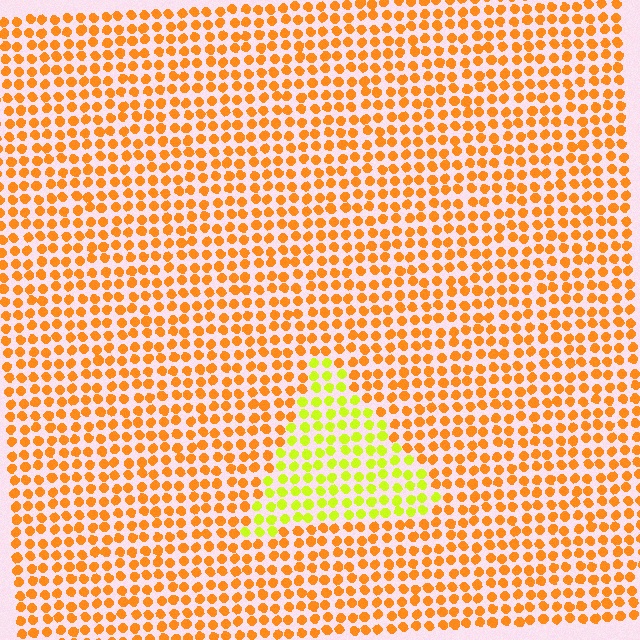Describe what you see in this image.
The image is filled with small orange elements in a uniform arrangement. A triangle-shaped region is visible where the elements are tinted to a slightly different hue, forming a subtle color boundary.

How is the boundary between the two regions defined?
The boundary is defined purely by a slight shift in hue (about 45 degrees). Spacing, size, and orientation are identical on both sides.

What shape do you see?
I see a triangle.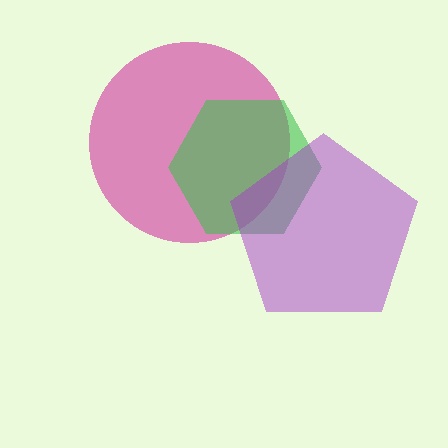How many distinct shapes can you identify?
There are 3 distinct shapes: a magenta circle, a green hexagon, a purple pentagon.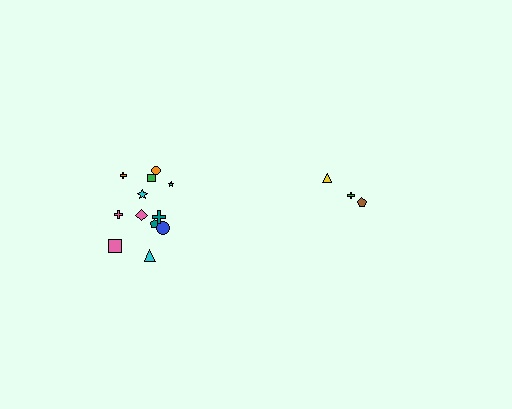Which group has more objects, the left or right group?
The left group.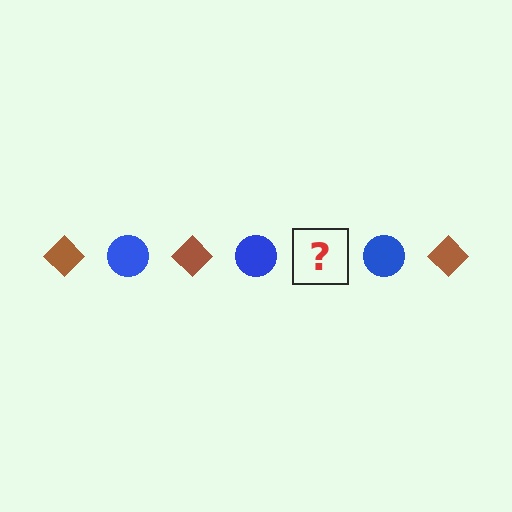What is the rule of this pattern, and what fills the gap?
The rule is that the pattern alternates between brown diamond and blue circle. The gap should be filled with a brown diamond.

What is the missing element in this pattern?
The missing element is a brown diamond.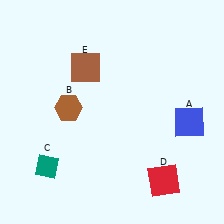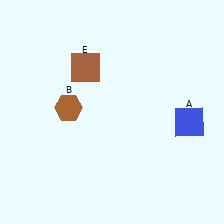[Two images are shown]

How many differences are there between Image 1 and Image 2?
There are 2 differences between the two images.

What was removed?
The teal diamond (C), the red square (D) were removed in Image 2.